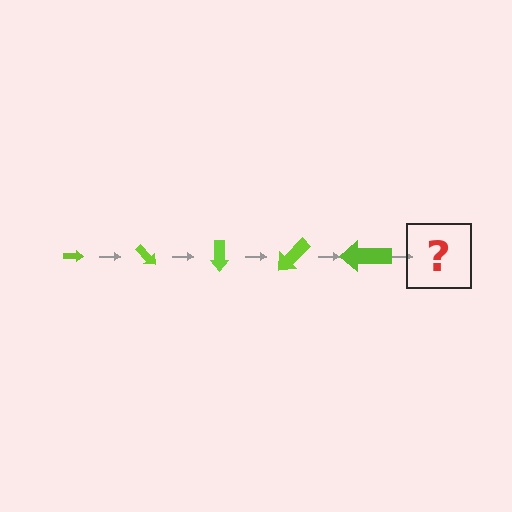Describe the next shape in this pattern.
It should be an arrow, larger than the previous one and rotated 225 degrees from the start.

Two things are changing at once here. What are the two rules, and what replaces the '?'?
The two rules are that the arrow grows larger each step and it rotates 45 degrees each step. The '?' should be an arrow, larger than the previous one and rotated 225 degrees from the start.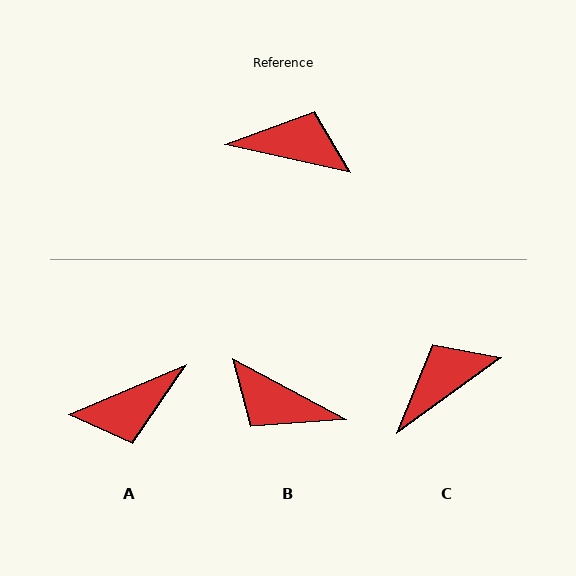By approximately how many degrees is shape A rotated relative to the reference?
Approximately 145 degrees clockwise.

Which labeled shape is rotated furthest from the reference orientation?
B, about 164 degrees away.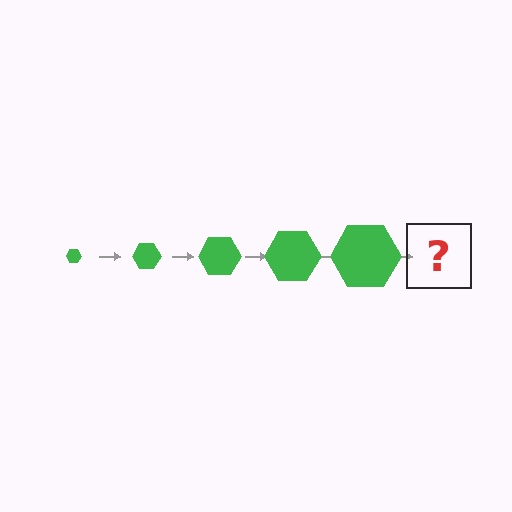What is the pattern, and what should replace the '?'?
The pattern is that the hexagon gets progressively larger each step. The '?' should be a green hexagon, larger than the previous one.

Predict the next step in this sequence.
The next step is a green hexagon, larger than the previous one.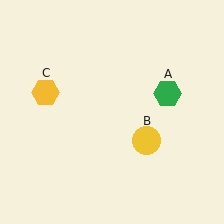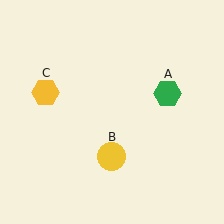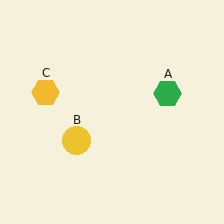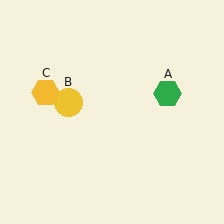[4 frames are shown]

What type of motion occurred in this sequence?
The yellow circle (object B) rotated clockwise around the center of the scene.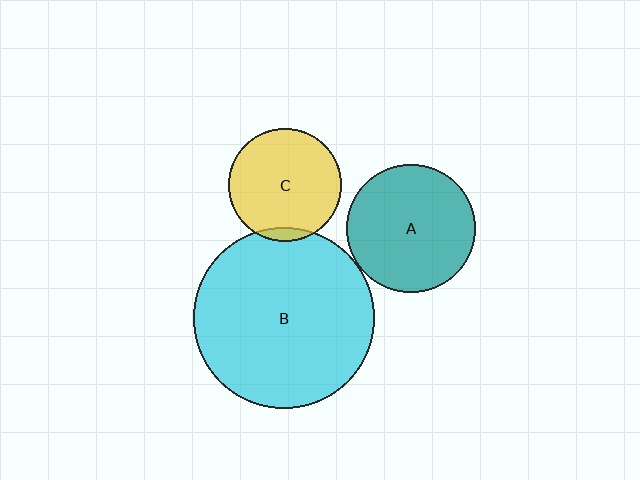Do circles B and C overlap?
Yes.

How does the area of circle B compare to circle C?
Approximately 2.6 times.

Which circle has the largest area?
Circle B (cyan).